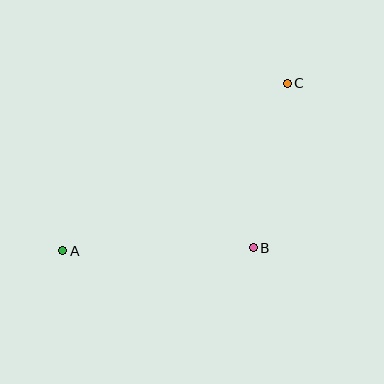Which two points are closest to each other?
Points B and C are closest to each other.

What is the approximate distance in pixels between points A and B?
The distance between A and B is approximately 191 pixels.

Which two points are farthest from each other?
Points A and C are farthest from each other.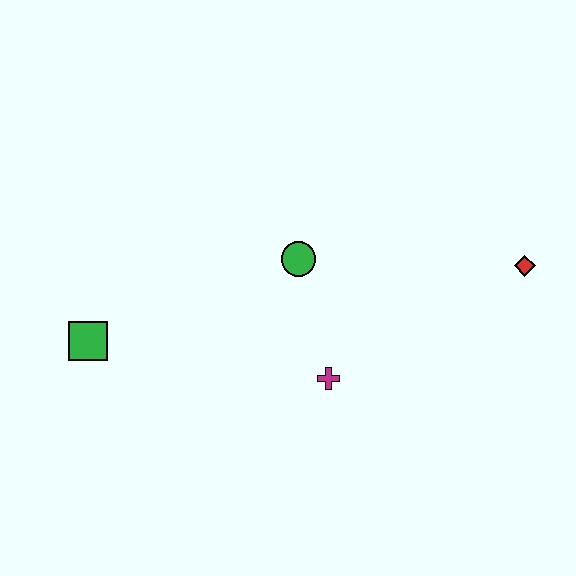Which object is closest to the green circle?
The magenta cross is closest to the green circle.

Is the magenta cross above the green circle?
No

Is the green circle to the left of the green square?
No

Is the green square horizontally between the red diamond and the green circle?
No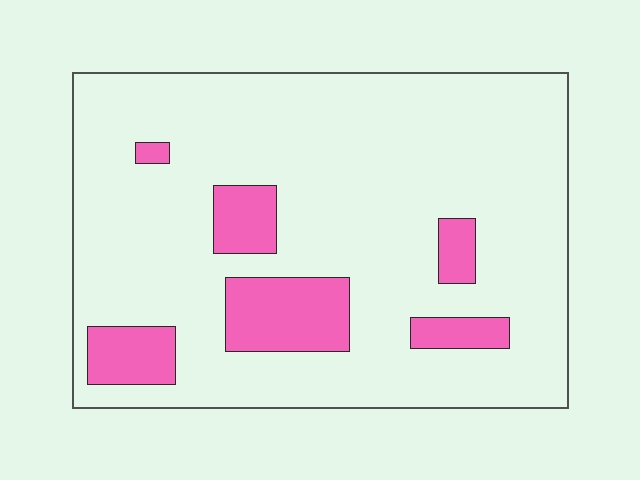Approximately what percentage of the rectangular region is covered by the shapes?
Approximately 15%.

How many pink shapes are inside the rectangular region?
6.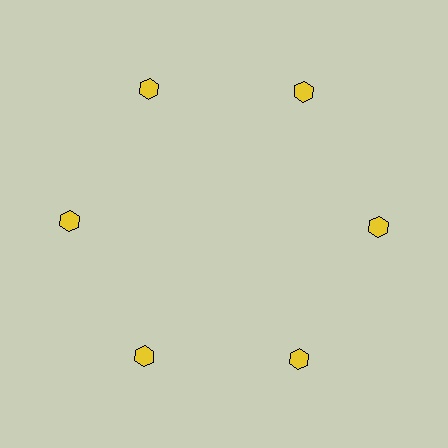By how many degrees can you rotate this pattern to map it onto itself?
The pattern maps onto itself every 60 degrees of rotation.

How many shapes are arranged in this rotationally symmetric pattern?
There are 6 shapes, arranged in 6 groups of 1.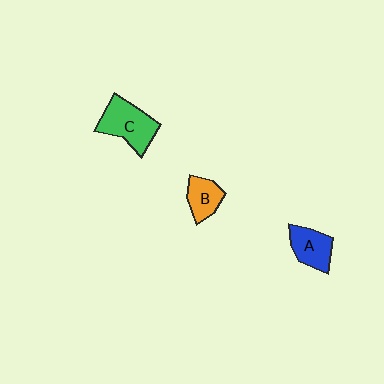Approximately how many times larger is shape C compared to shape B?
Approximately 1.7 times.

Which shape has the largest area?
Shape C (green).